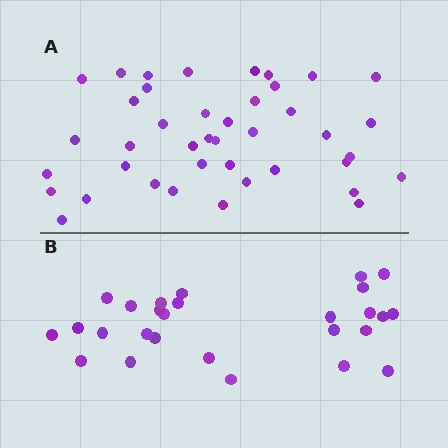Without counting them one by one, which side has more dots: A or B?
Region A (the top region) has more dots.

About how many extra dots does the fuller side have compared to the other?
Region A has approximately 15 more dots than region B.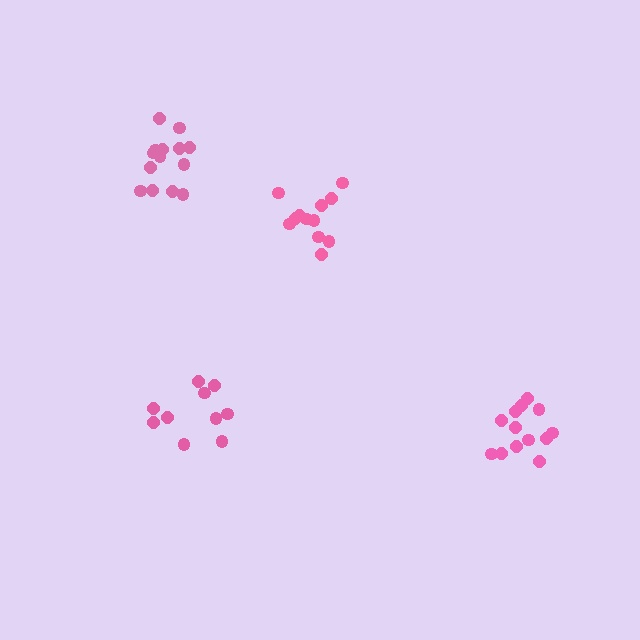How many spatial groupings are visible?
There are 4 spatial groupings.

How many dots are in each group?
Group 1: 10 dots, Group 2: 12 dots, Group 3: 14 dots, Group 4: 13 dots (49 total).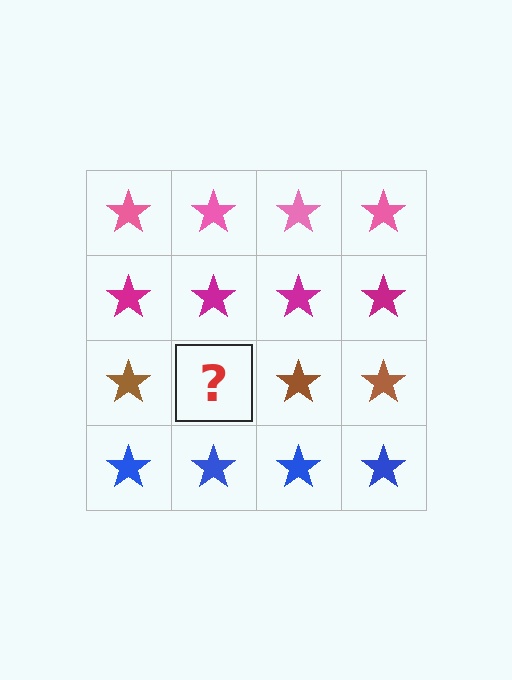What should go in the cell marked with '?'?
The missing cell should contain a brown star.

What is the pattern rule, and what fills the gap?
The rule is that each row has a consistent color. The gap should be filled with a brown star.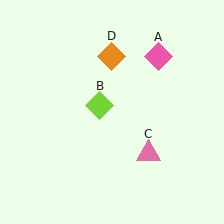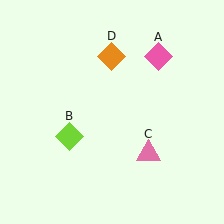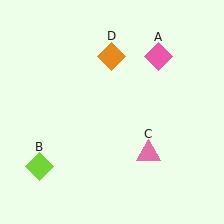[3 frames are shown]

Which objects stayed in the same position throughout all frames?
Pink diamond (object A) and pink triangle (object C) and orange diamond (object D) remained stationary.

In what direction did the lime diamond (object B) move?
The lime diamond (object B) moved down and to the left.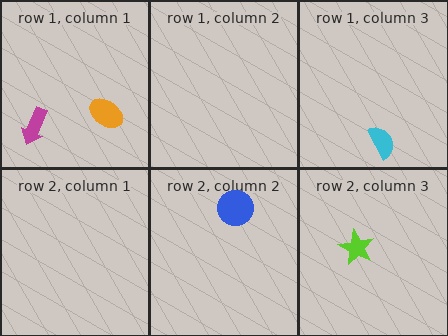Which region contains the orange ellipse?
The row 1, column 1 region.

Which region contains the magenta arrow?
The row 1, column 1 region.